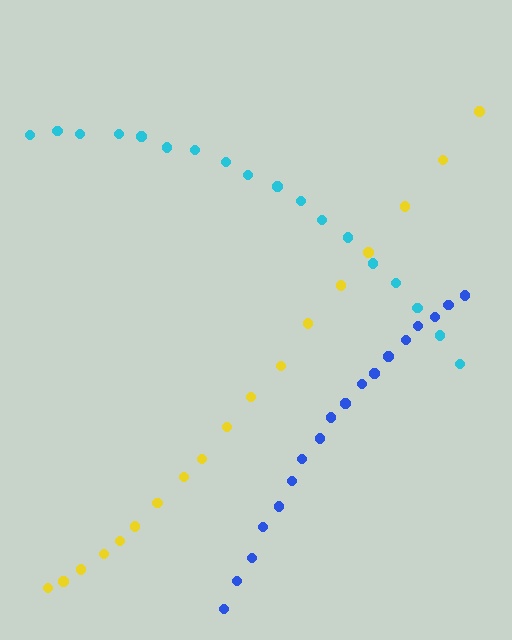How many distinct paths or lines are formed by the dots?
There are 3 distinct paths.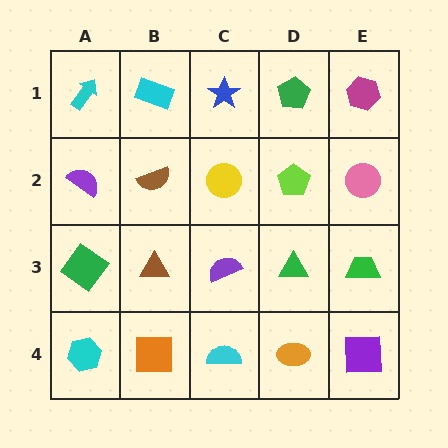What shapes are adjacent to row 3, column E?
A pink circle (row 2, column E), a purple square (row 4, column E), a green triangle (row 3, column D).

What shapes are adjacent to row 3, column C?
A yellow circle (row 2, column C), a cyan semicircle (row 4, column C), a brown triangle (row 3, column B), a green triangle (row 3, column D).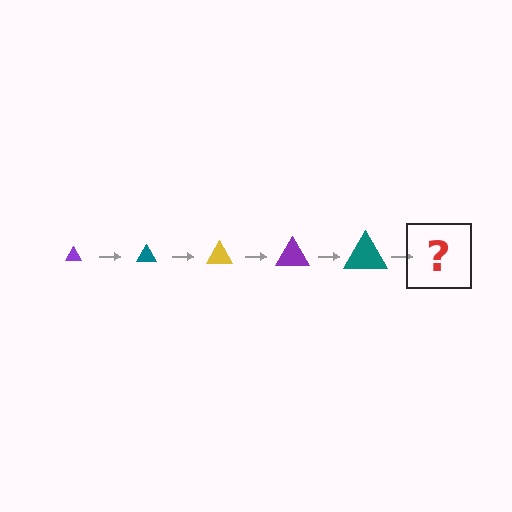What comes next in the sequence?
The next element should be a yellow triangle, larger than the previous one.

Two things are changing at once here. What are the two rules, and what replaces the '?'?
The two rules are that the triangle grows larger each step and the color cycles through purple, teal, and yellow. The '?' should be a yellow triangle, larger than the previous one.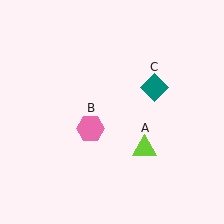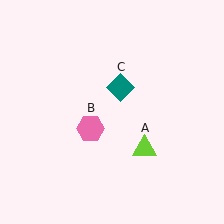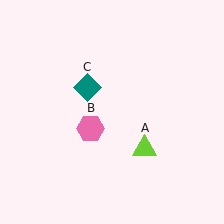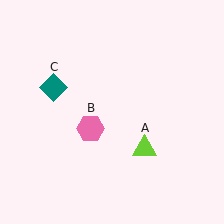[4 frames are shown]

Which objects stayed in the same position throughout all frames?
Lime triangle (object A) and pink hexagon (object B) remained stationary.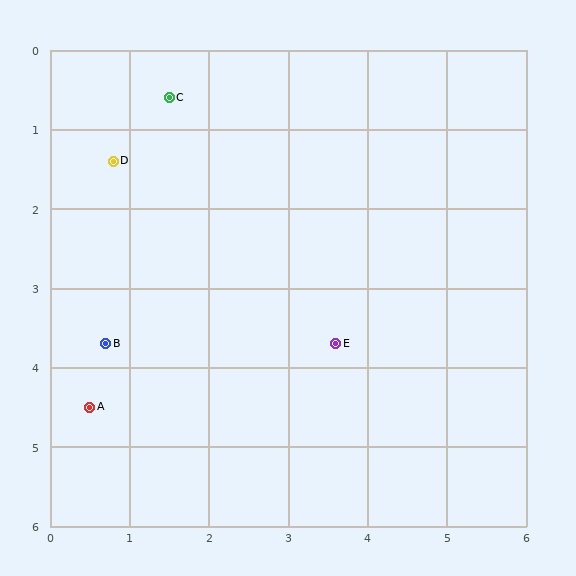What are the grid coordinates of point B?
Point B is at approximately (0.7, 3.7).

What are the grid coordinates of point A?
Point A is at approximately (0.5, 4.5).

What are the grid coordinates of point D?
Point D is at approximately (0.8, 1.4).